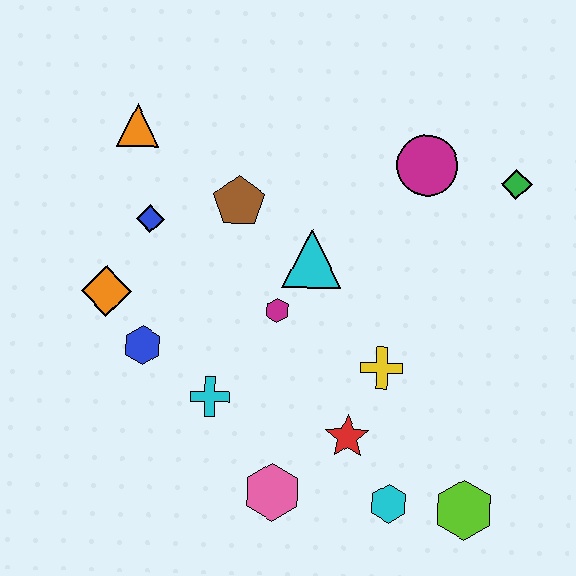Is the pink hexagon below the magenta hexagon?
Yes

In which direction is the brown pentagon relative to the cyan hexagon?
The brown pentagon is above the cyan hexagon.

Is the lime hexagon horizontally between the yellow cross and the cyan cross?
No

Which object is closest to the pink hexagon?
The red star is closest to the pink hexagon.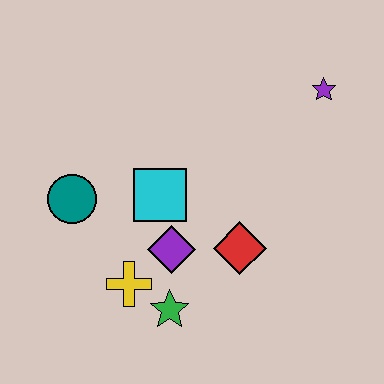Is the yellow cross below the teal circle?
Yes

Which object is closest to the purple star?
The red diamond is closest to the purple star.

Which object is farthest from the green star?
The purple star is farthest from the green star.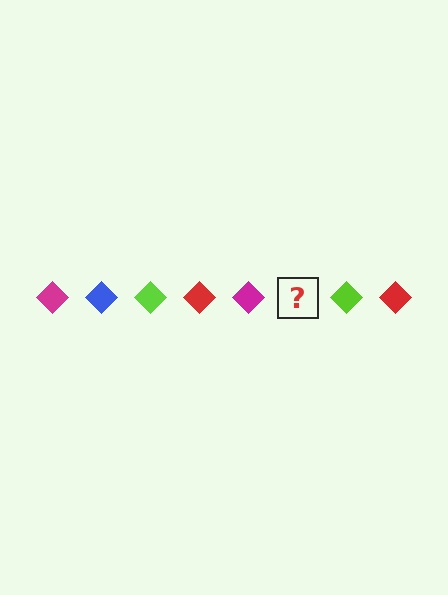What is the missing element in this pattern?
The missing element is a blue diamond.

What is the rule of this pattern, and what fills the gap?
The rule is that the pattern cycles through magenta, blue, lime, red diamonds. The gap should be filled with a blue diamond.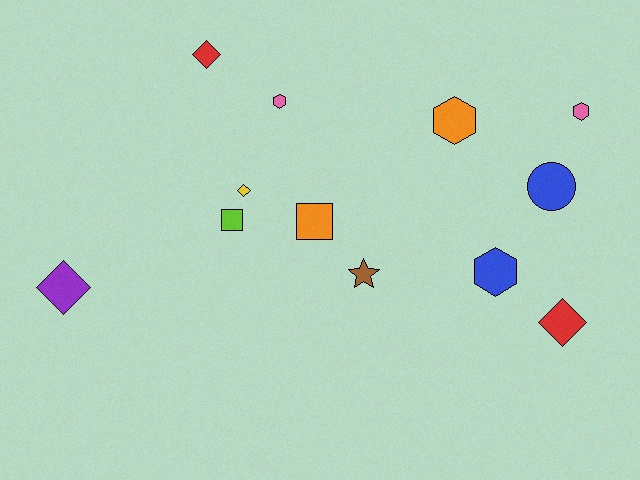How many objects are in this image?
There are 12 objects.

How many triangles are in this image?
There are no triangles.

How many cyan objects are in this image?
There are no cyan objects.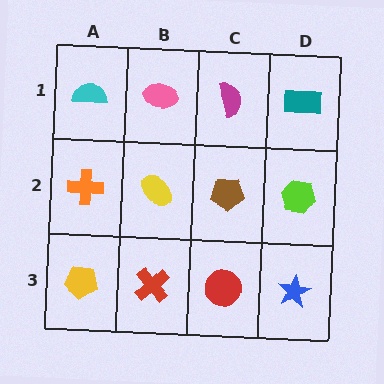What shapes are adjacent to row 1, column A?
An orange cross (row 2, column A), a pink ellipse (row 1, column B).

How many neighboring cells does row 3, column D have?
2.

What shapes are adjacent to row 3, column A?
An orange cross (row 2, column A), a red cross (row 3, column B).